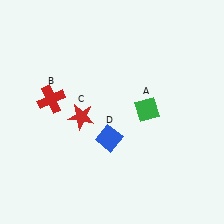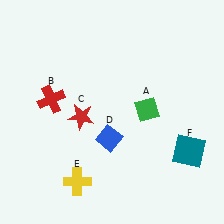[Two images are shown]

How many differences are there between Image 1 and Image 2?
There are 2 differences between the two images.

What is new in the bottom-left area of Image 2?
A yellow cross (E) was added in the bottom-left area of Image 2.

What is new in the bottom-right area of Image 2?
A teal square (F) was added in the bottom-right area of Image 2.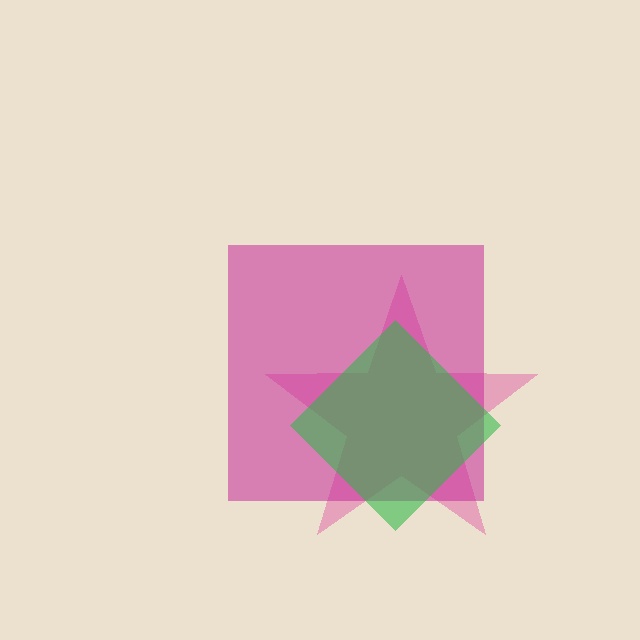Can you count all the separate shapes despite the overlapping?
Yes, there are 3 separate shapes.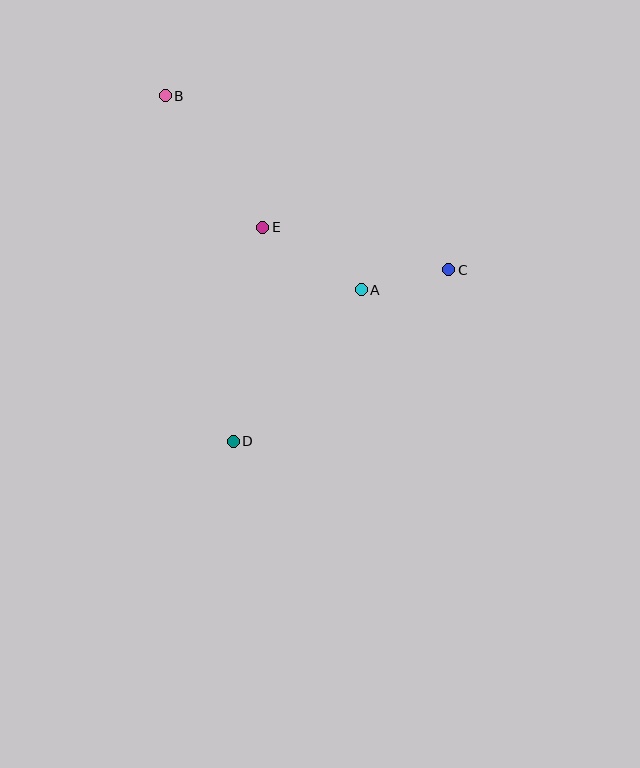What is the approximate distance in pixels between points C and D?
The distance between C and D is approximately 276 pixels.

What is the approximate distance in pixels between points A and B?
The distance between A and B is approximately 276 pixels.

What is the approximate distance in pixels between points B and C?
The distance between B and C is approximately 333 pixels.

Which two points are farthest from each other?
Points B and D are farthest from each other.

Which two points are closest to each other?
Points A and C are closest to each other.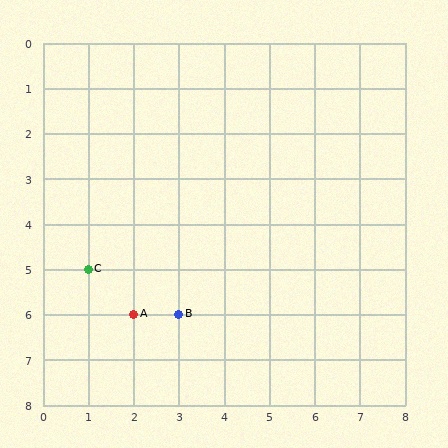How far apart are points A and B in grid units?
Points A and B are 1 column apart.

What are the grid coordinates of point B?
Point B is at grid coordinates (3, 6).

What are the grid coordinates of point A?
Point A is at grid coordinates (2, 6).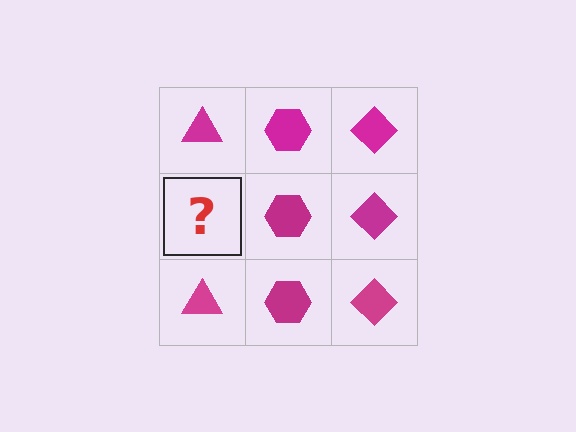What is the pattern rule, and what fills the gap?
The rule is that each column has a consistent shape. The gap should be filled with a magenta triangle.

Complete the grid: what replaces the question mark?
The question mark should be replaced with a magenta triangle.